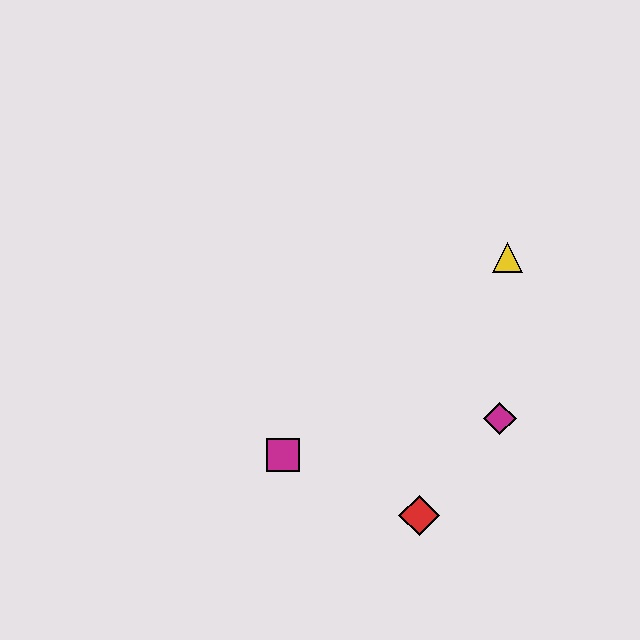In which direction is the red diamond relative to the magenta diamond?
The red diamond is below the magenta diamond.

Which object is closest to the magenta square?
The red diamond is closest to the magenta square.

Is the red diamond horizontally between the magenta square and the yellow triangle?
Yes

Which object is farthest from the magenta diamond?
The magenta square is farthest from the magenta diamond.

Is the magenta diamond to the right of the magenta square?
Yes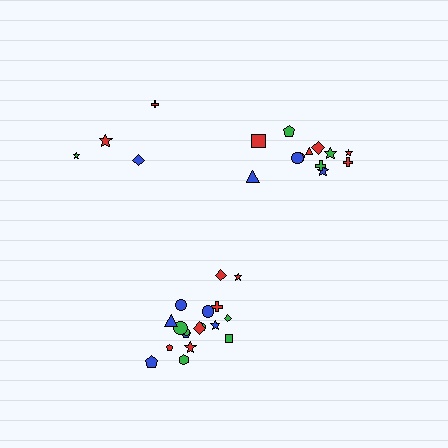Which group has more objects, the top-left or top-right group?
The top-right group.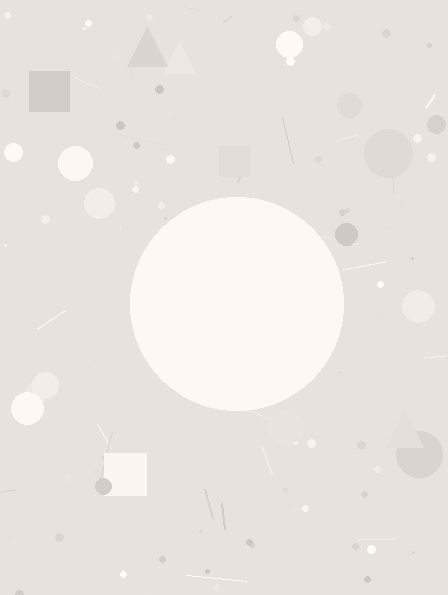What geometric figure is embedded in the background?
A circle is embedded in the background.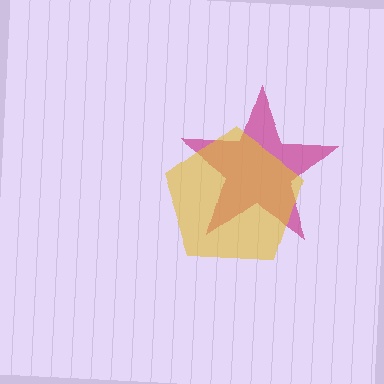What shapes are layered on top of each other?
The layered shapes are: a magenta star, a yellow pentagon.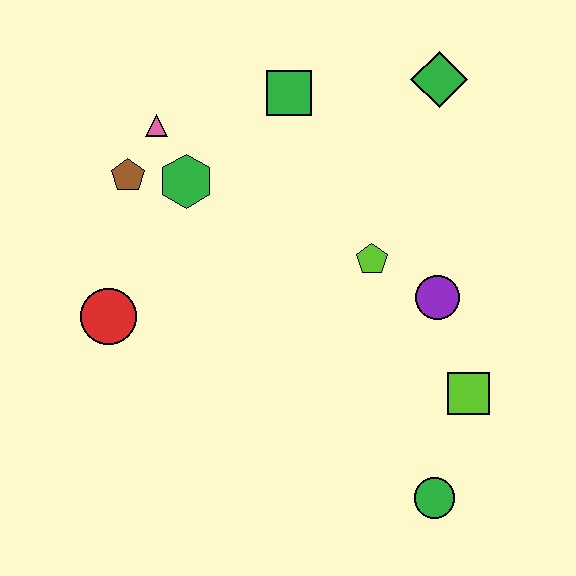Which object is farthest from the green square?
The green circle is farthest from the green square.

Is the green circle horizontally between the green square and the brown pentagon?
No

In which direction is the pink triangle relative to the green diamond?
The pink triangle is to the left of the green diamond.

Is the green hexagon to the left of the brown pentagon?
No